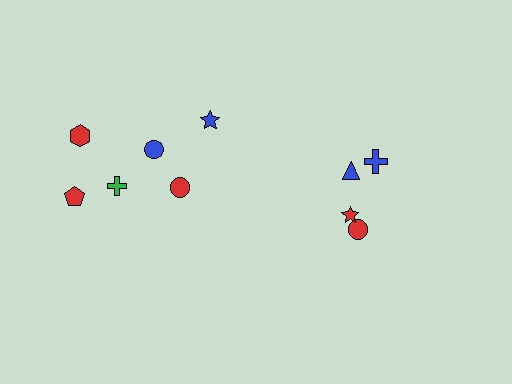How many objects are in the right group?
There are 4 objects.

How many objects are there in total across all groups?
There are 10 objects.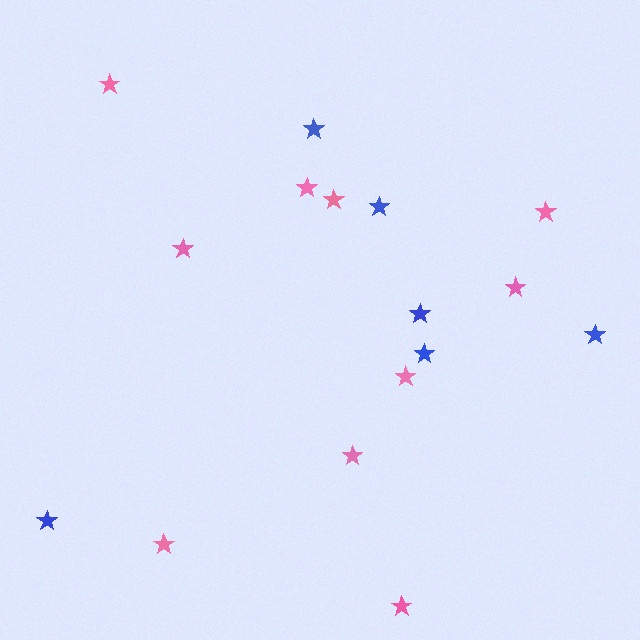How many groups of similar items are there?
There are 2 groups: one group of blue stars (6) and one group of pink stars (10).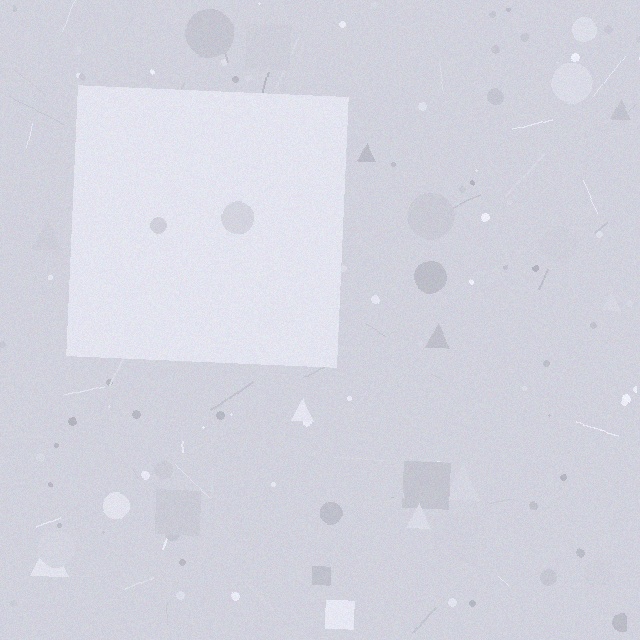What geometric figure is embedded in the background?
A square is embedded in the background.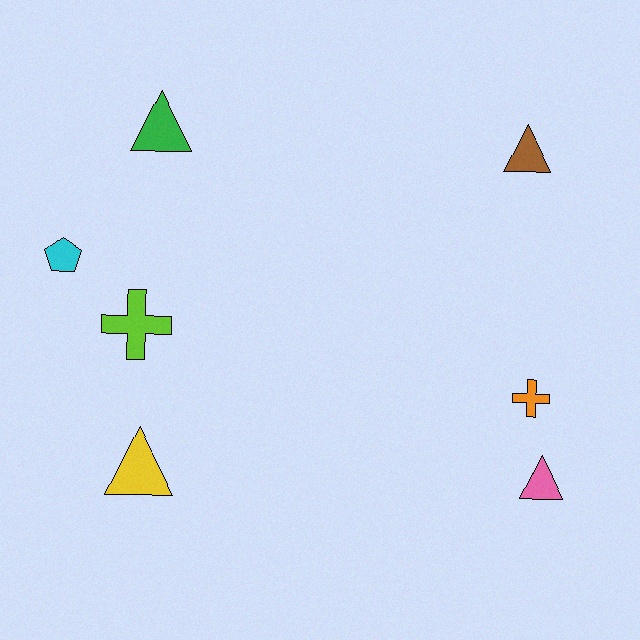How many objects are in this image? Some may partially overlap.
There are 7 objects.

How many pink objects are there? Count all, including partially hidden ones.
There is 1 pink object.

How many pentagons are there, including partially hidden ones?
There is 1 pentagon.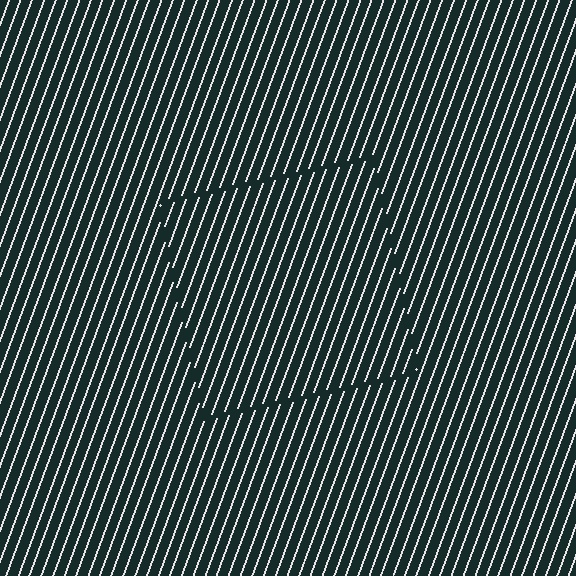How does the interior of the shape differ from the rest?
The interior of the shape contains the same grating, shifted by half a period — the contour is defined by the phase discontinuity where line-ends from the inner and outer gratings abut.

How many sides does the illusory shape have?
4 sides — the line-ends trace a square.